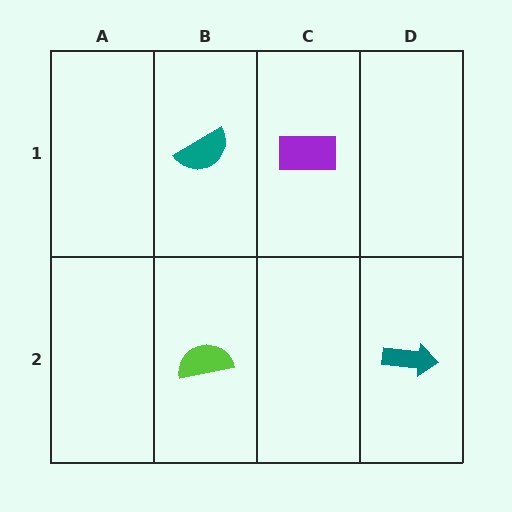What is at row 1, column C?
A purple rectangle.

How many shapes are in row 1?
2 shapes.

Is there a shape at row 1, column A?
No, that cell is empty.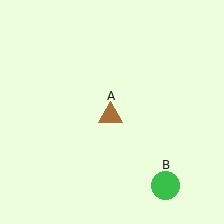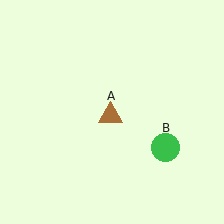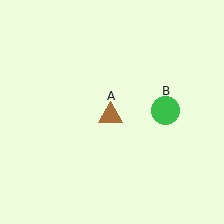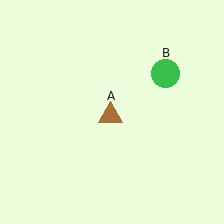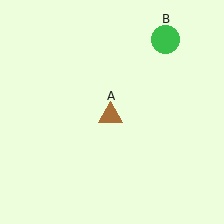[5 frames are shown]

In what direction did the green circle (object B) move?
The green circle (object B) moved up.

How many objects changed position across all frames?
1 object changed position: green circle (object B).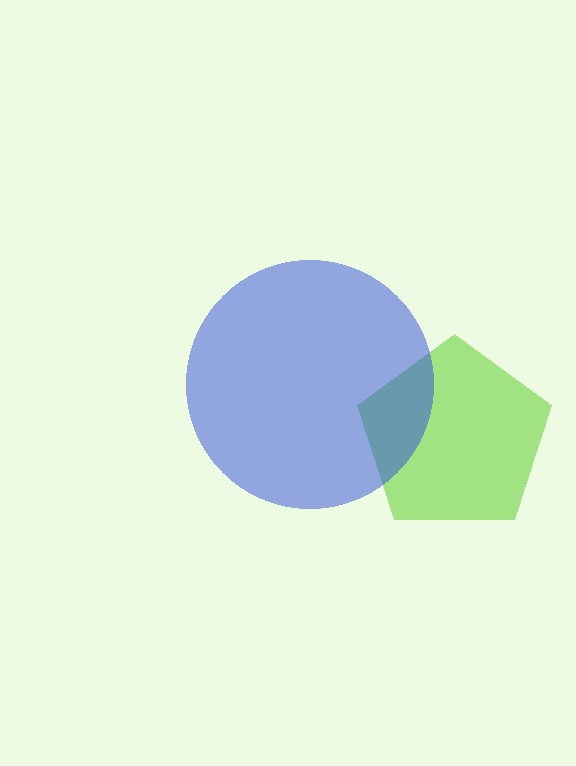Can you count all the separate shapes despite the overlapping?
Yes, there are 2 separate shapes.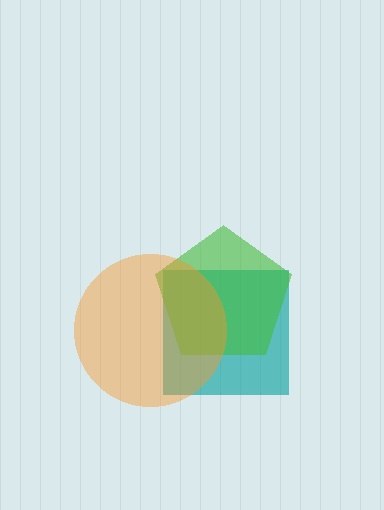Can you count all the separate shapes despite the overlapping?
Yes, there are 3 separate shapes.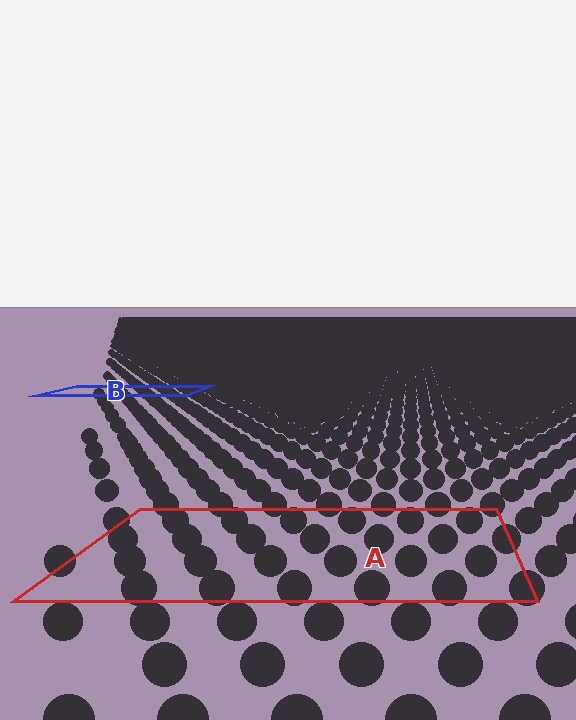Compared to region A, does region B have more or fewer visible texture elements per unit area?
Region B has more texture elements per unit area — they are packed more densely because it is farther away.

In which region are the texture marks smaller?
The texture marks are smaller in region B, because it is farther away.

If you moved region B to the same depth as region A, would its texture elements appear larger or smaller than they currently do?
They would appear larger. At a closer depth, the same texture elements are projected at a bigger on-screen size.